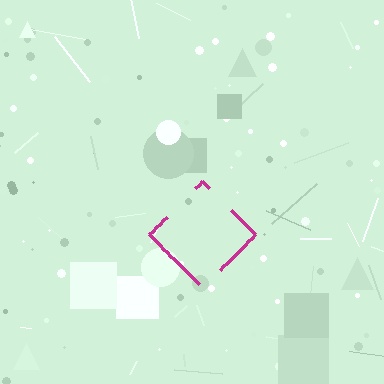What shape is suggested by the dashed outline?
The dashed outline suggests a diamond.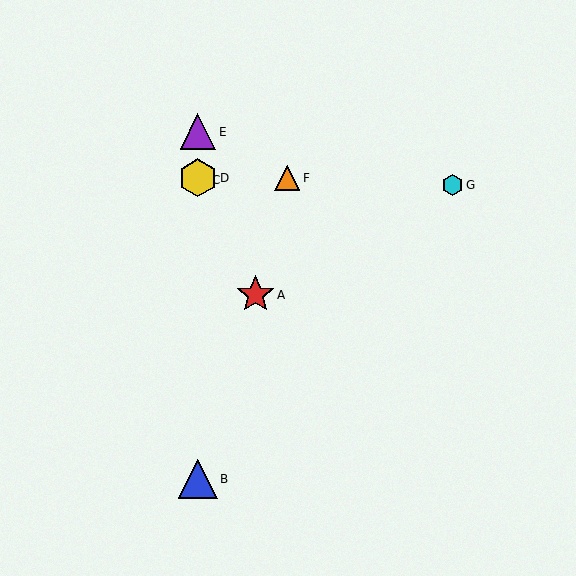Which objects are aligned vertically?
Objects B, C, D, E are aligned vertically.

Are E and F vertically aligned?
No, E is at x≈198 and F is at x≈287.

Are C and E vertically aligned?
Yes, both are at x≈198.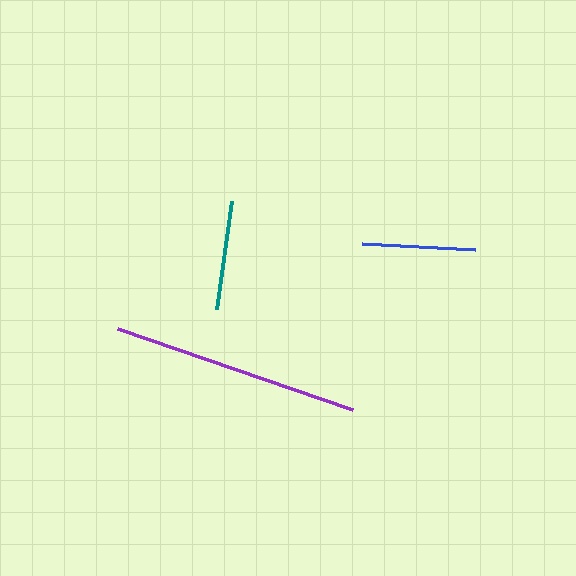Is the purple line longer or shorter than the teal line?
The purple line is longer than the teal line.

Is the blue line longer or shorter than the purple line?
The purple line is longer than the blue line.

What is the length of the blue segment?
The blue segment is approximately 113 pixels long.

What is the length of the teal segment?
The teal segment is approximately 109 pixels long.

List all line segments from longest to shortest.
From longest to shortest: purple, blue, teal.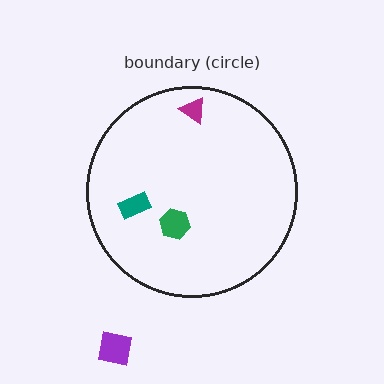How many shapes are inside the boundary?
3 inside, 1 outside.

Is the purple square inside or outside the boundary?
Outside.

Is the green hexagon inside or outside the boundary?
Inside.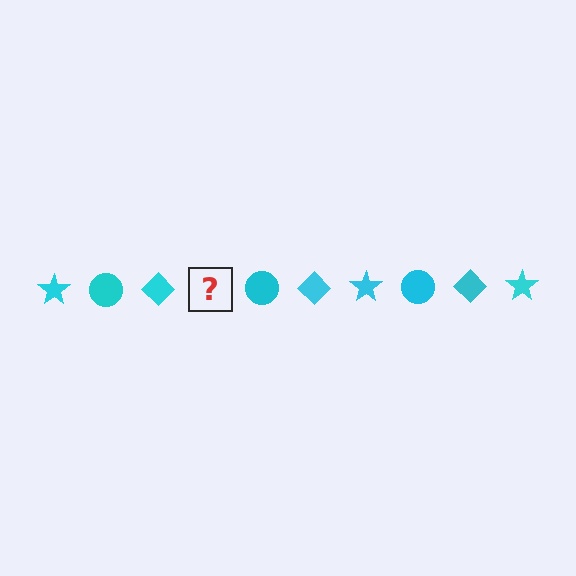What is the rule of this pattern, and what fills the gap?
The rule is that the pattern cycles through star, circle, diamond shapes in cyan. The gap should be filled with a cyan star.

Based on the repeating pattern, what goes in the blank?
The blank should be a cyan star.